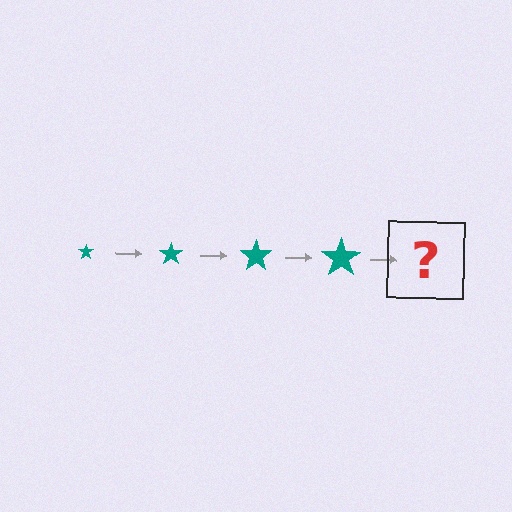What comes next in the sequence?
The next element should be a teal star, larger than the previous one.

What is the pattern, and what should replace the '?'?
The pattern is that the star gets progressively larger each step. The '?' should be a teal star, larger than the previous one.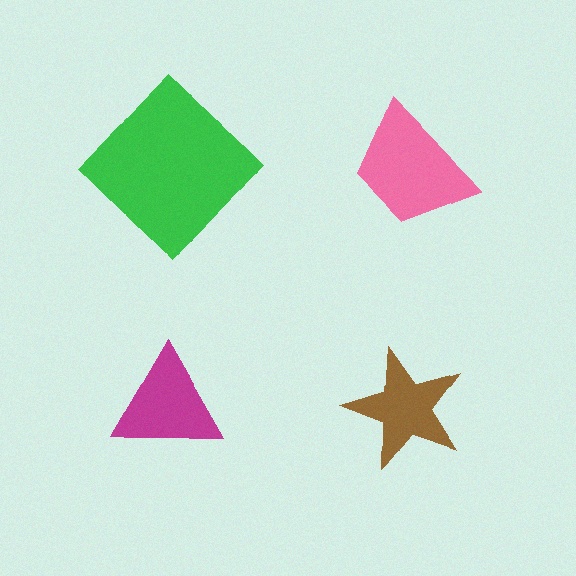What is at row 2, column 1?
A magenta triangle.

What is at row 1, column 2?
A pink trapezoid.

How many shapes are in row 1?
2 shapes.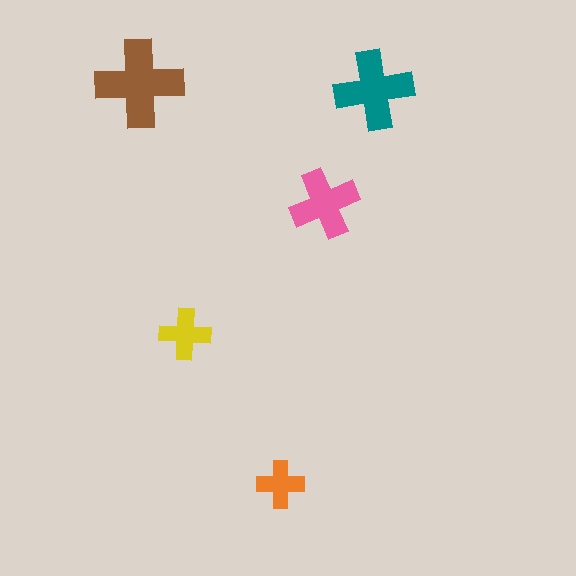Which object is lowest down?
The orange cross is bottommost.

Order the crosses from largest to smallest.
the brown one, the teal one, the pink one, the yellow one, the orange one.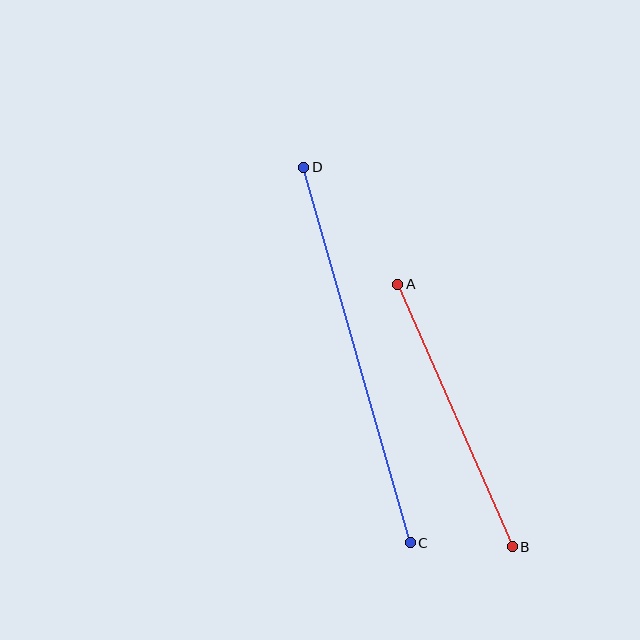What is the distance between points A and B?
The distance is approximately 286 pixels.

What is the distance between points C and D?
The distance is approximately 390 pixels.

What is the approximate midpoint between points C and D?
The midpoint is at approximately (357, 355) pixels.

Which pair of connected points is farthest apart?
Points C and D are farthest apart.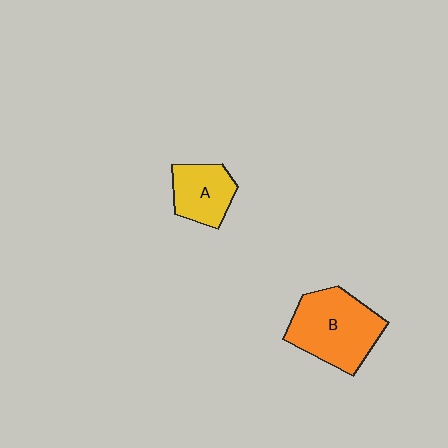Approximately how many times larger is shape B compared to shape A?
Approximately 1.7 times.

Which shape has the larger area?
Shape B (orange).